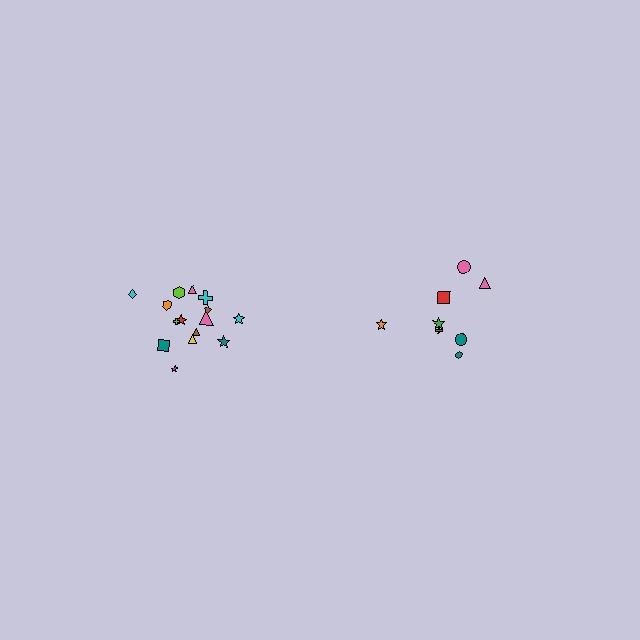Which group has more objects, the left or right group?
The left group.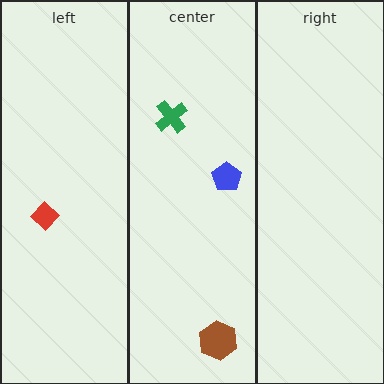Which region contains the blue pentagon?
The center region.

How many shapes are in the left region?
1.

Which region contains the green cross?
The center region.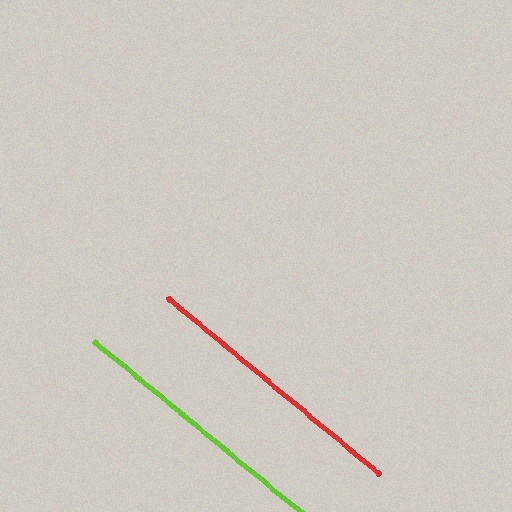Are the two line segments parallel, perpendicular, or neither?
Parallel — their directions differ by only 0.4°.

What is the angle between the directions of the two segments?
Approximately 0 degrees.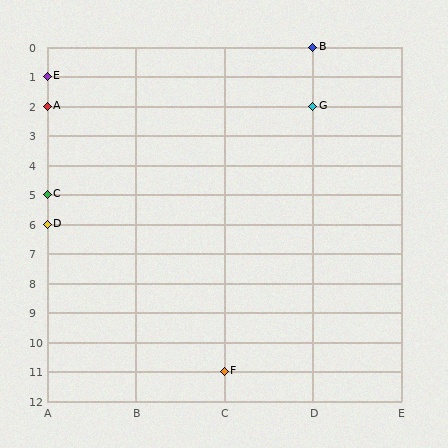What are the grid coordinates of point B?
Point B is at grid coordinates (D, 0).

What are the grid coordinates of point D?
Point D is at grid coordinates (A, 6).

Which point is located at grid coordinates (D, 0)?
Point B is at (D, 0).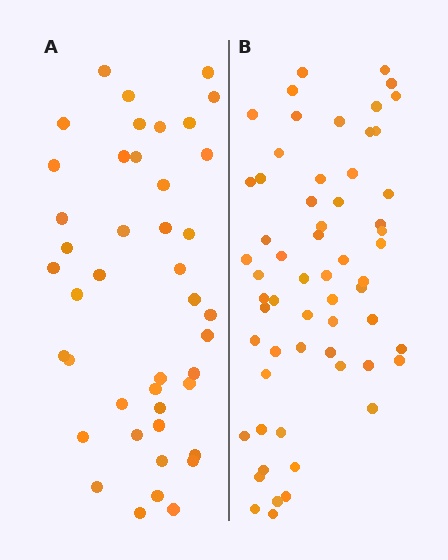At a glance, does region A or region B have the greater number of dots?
Region B (the right region) has more dots.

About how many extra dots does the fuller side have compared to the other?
Region B has approximately 15 more dots than region A.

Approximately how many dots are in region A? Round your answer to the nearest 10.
About 40 dots. (The exact count is 43, which rounds to 40.)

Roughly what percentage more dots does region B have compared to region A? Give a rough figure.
About 40% more.